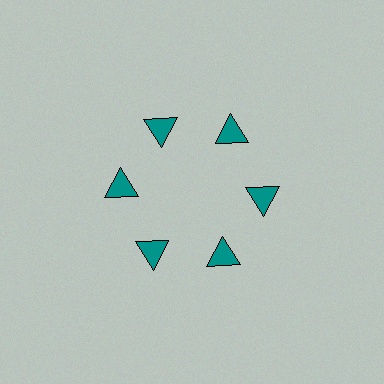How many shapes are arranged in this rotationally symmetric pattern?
There are 6 shapes, arranged in 6 groups of 1.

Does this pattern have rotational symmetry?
Yes, this pattern has 6-fold rotational symmetry. It looks the same after rotating 60 degrees around the center.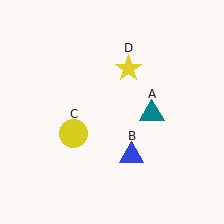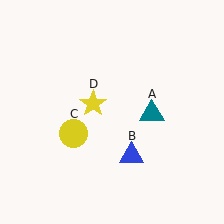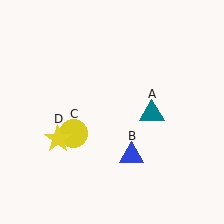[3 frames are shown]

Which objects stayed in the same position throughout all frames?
Teal triangle (object A) and blue triangle (object B) and yellow circle (object C) remained stationary.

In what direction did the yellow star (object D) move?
The yellow star (object D) moved down and to the left.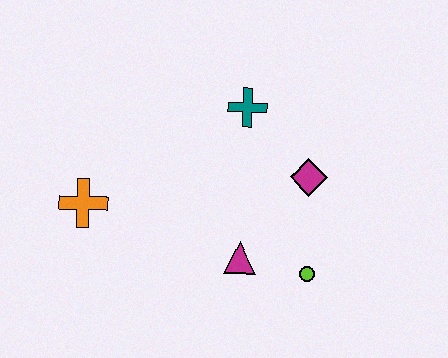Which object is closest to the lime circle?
The magenta triangle is closest to the lime circle.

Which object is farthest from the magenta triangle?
The orange cross is farthest from the magenta triangle.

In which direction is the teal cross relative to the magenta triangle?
The teal cross is above the magenta triangle.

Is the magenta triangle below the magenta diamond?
Yes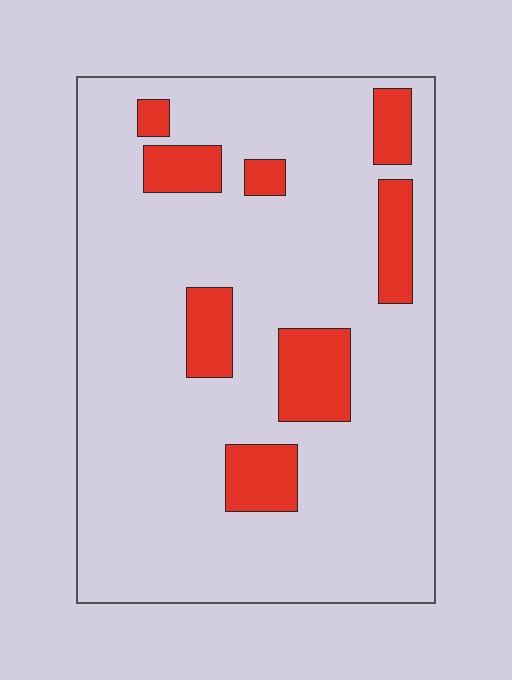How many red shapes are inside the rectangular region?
8.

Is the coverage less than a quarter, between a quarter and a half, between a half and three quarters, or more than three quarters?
Less than a quarter.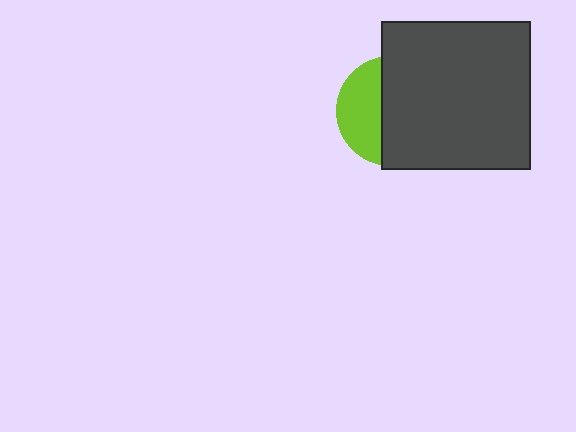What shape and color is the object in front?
The object in front is a dark gray square.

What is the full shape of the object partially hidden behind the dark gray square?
The partially hidden object is a lime circle.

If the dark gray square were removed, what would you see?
You would see the complete lime circle.